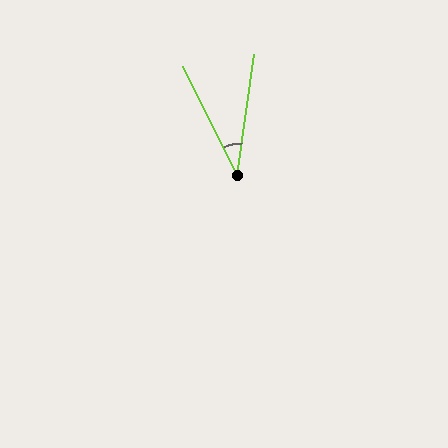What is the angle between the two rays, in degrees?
Approximately 34 degrees.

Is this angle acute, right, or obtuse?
It is acute.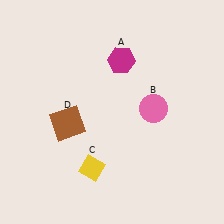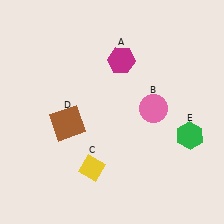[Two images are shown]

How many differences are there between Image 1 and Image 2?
There is 1 difference between the two images.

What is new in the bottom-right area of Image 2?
A green hexagon (E) was added in the bottom-right area of Image 2.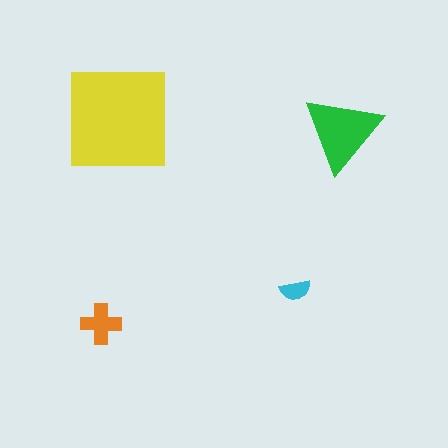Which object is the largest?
The yellow square.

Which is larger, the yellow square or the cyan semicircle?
The yellow square.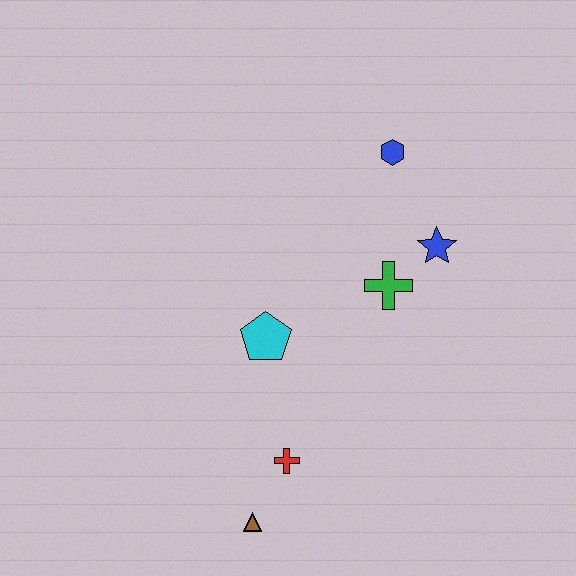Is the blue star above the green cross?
Yes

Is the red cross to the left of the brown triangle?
No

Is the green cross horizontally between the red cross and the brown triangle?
No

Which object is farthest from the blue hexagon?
The brown triangle is farthest from the blue hexagon.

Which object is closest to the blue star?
The green cross is closest to the blue star.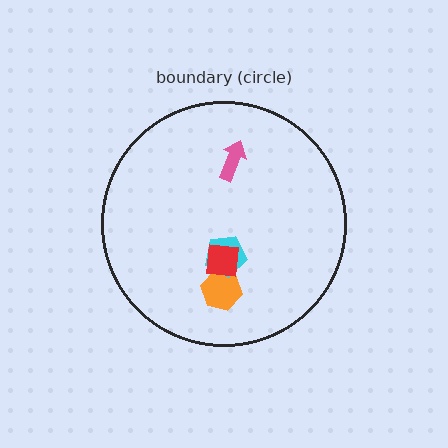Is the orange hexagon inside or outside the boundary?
Inside.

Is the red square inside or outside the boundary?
Inside.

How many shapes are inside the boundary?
4 inside, 0 outside.